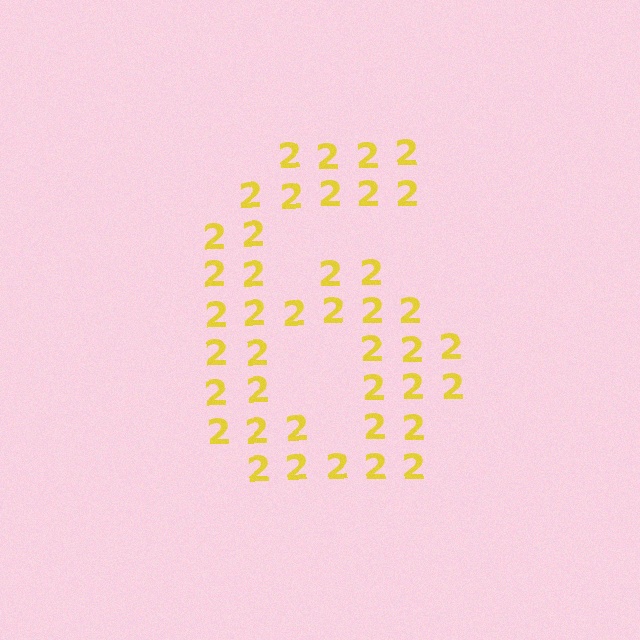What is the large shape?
The large shape is the digit 6.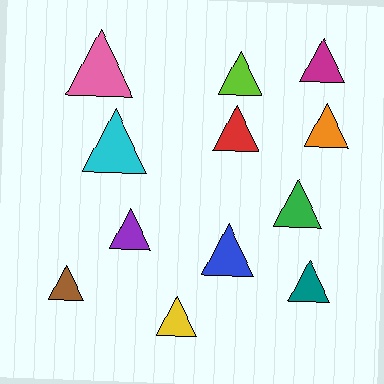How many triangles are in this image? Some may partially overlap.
There are 12 triangles.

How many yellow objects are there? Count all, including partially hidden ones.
There is 1 yellow object.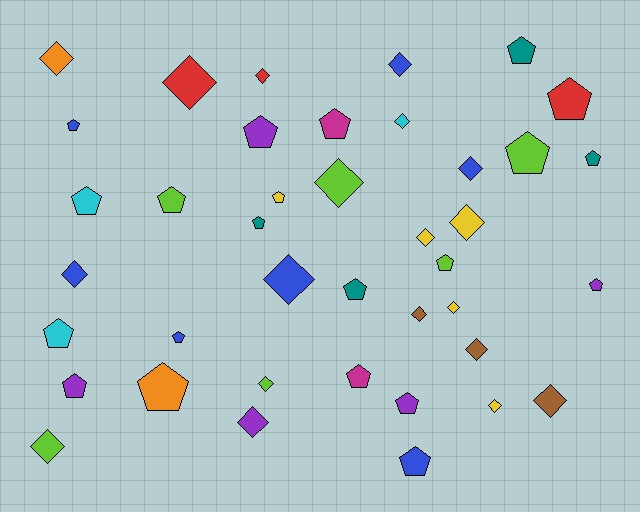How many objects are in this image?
There are 40 objects.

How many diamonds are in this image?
There are 19 diamonds.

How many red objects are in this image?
There are 3 red objects.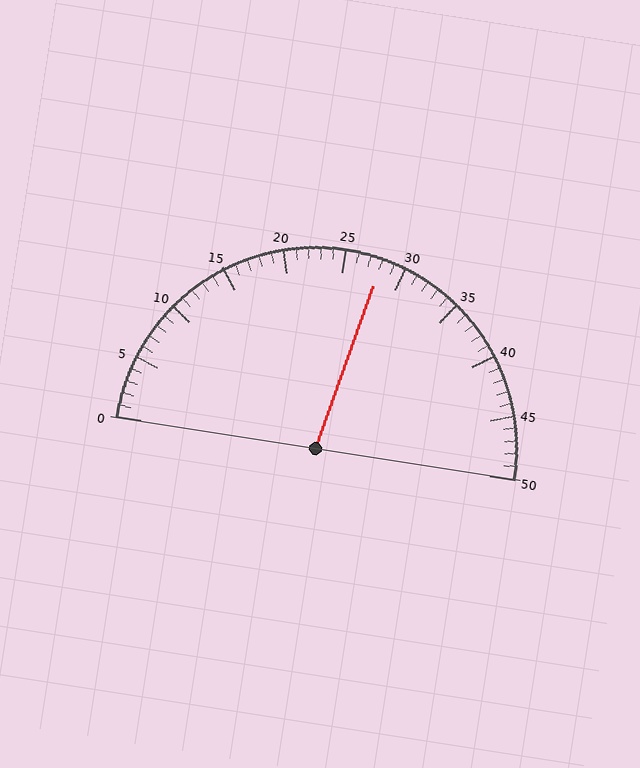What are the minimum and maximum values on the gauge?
The gauge ranges from 0 to 50.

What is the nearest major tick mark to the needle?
The nearest major tick mark is 30.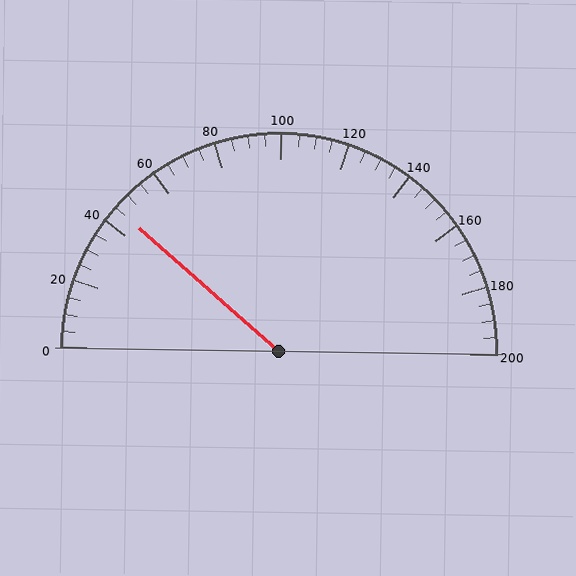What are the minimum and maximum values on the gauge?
The gauge ranges from 0 to 200.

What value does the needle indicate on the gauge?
The needle indicates approximately 45.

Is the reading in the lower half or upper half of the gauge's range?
The reading is in the lower half of the range (0 to 200).